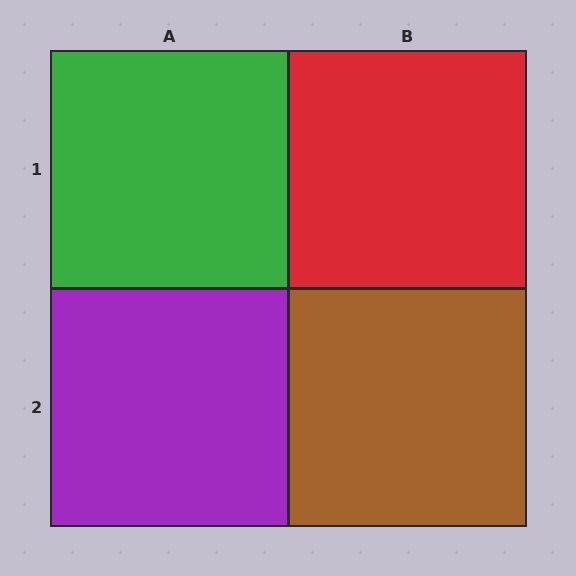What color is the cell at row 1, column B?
Red.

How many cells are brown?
1 cell is brown.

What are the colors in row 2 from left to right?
Purple, brown.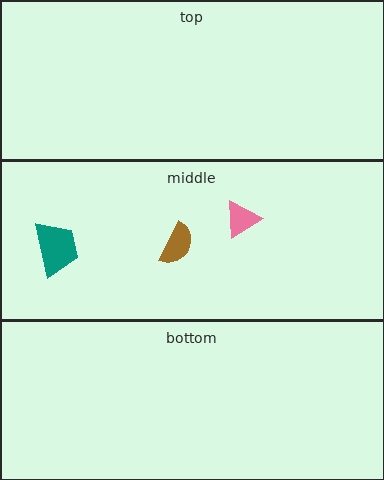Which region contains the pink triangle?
The middle region.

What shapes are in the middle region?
The teal trapezoid, the pink triangle, the brown semicircle.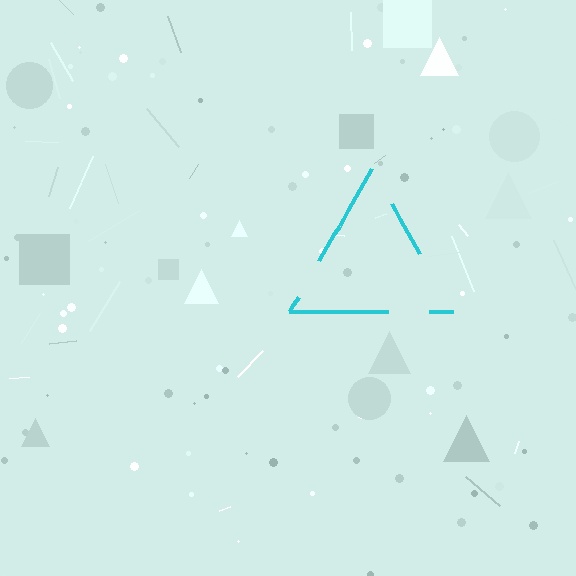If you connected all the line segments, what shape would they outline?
They would outline a triangle.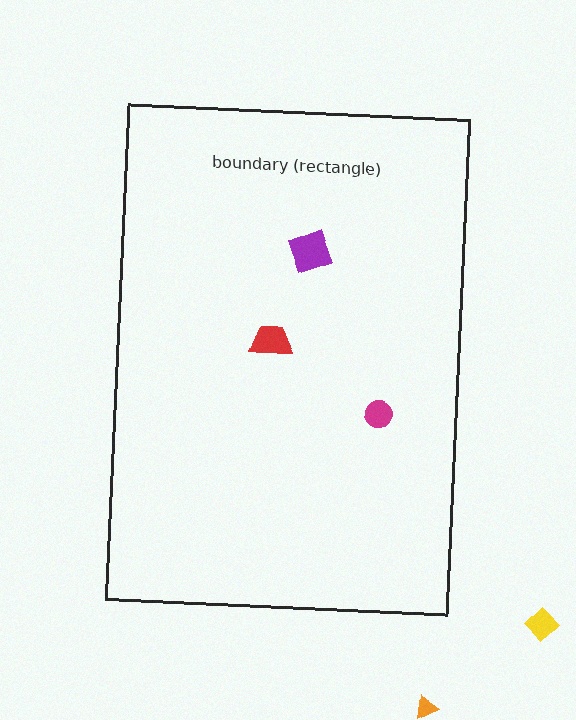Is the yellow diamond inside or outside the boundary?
Outside.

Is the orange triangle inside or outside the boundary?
Outside.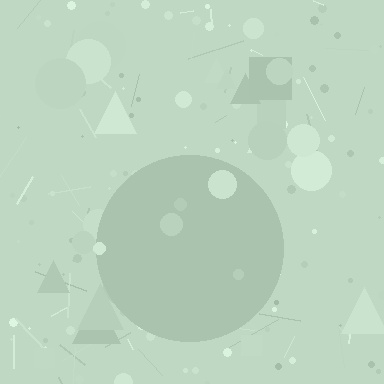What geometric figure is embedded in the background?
A circle is embedded in the background.